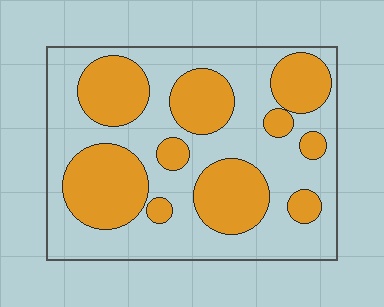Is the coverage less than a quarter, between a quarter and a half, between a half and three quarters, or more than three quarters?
Between a quarter and a half.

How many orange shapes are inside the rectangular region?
10.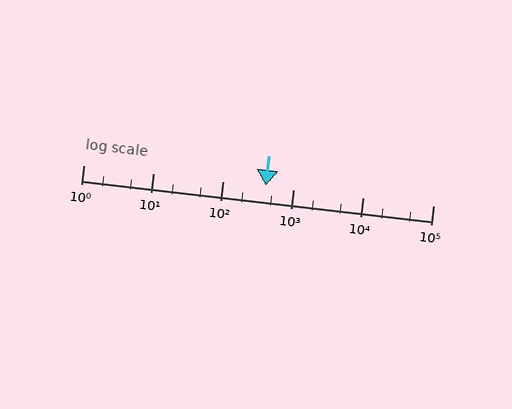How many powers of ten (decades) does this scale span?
The scale spans 5 decades, from 1 to 100000.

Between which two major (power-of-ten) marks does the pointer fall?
The pointer is between 100 and 1000.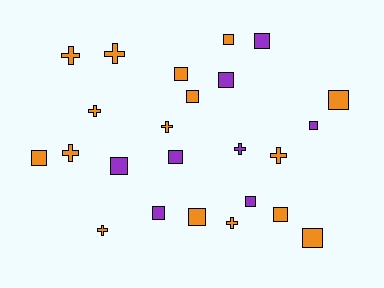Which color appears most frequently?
Orange, with 16 objects.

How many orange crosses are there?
There are 8 orange crosses.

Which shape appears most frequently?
Square, with 15 objects.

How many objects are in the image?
There are 24 objects.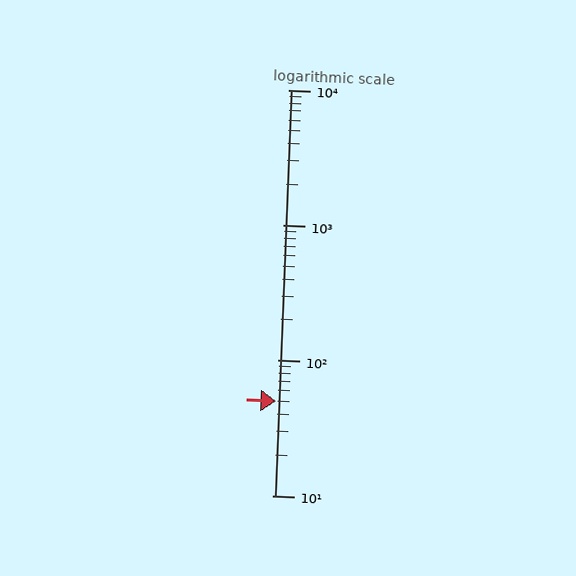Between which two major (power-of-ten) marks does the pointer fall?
The pointer is between 10 and 100.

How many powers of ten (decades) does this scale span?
The scale spans 3 decades, from 10 to 10000.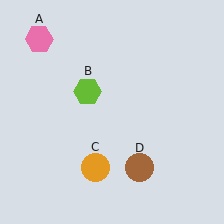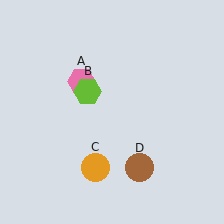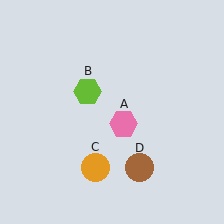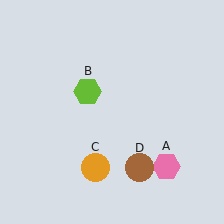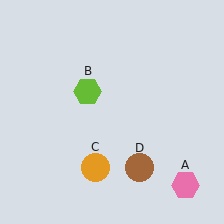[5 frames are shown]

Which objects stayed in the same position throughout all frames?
Lime hexagon (object B) and orange circle (object C) and brown circle (object D) remained stationary.